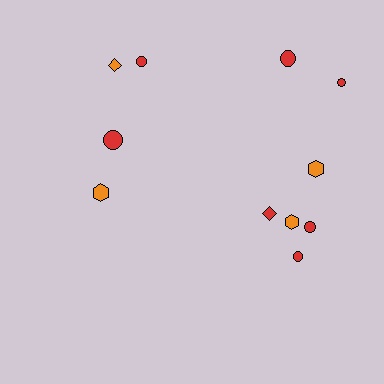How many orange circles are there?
There are no orange circles.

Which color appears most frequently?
Red, with 7 objects.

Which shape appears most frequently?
Circle, with 6 objects.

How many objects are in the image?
There are 11 objects.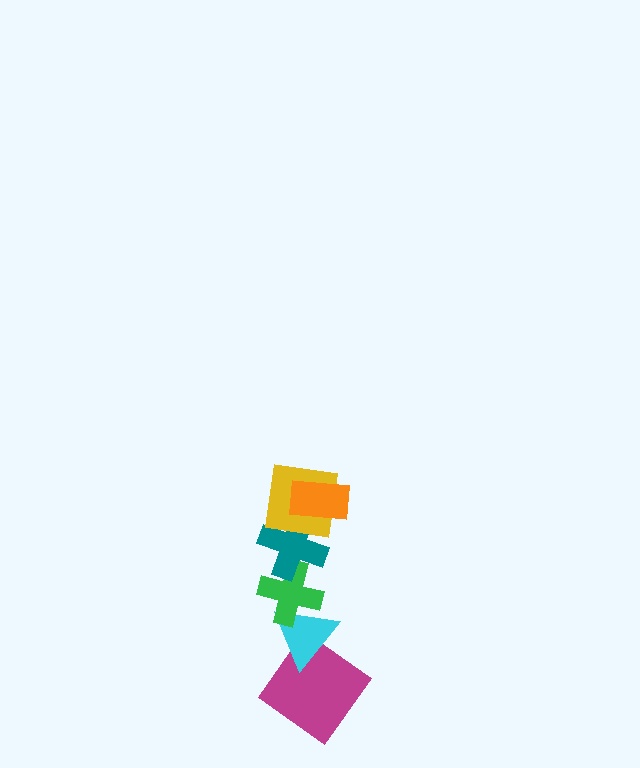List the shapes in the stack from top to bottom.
From top to bottom: the orange rectangle, the yellow square, the teal cross, the green cross, the cyan triangle, the magenta diamond.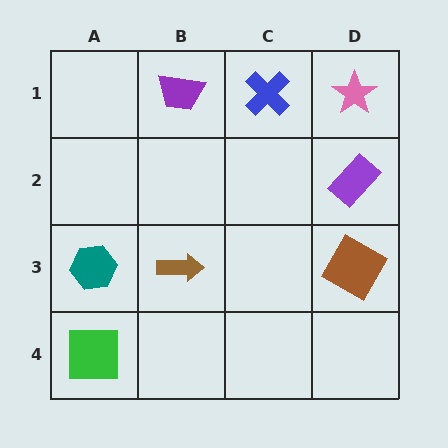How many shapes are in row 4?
1 shape.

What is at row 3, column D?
A brown diamond.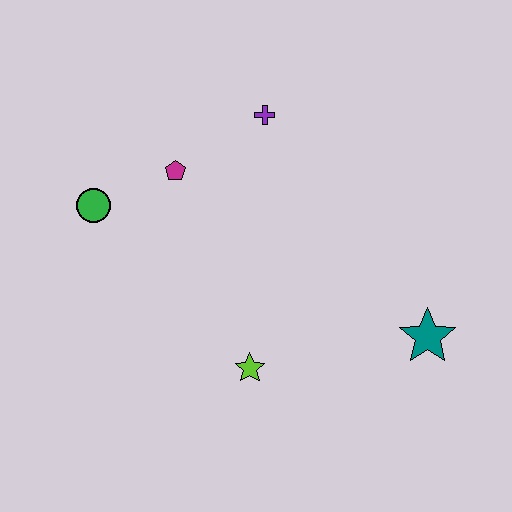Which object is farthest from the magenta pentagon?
The teal star is farthest from the magenta pentagon.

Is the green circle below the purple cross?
Yes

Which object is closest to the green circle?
The magenta pentagon is closest to the green circle.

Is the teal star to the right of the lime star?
Yes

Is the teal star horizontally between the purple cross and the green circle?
No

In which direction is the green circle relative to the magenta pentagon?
The green circle is to the left of the magenta pentagon.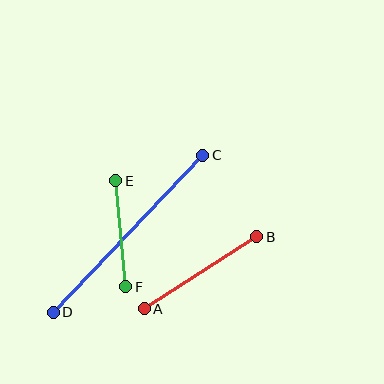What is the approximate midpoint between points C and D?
The midpoint is at approximately (128, 234) pixels.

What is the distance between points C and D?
The distance is approximately 217 pixels.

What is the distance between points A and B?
The distance is approximately 134 pixels.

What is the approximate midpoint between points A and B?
The midpoint is at approximately (201, 273) pixels.